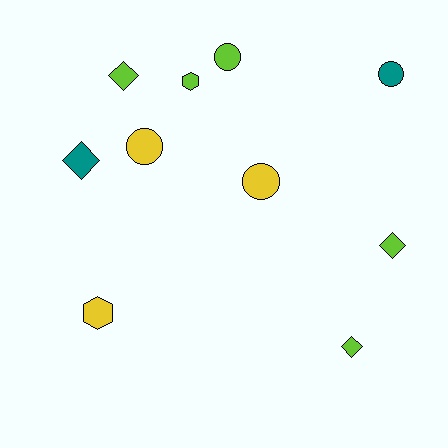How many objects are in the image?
There are 10 objects.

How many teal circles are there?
There is 1 teal circle.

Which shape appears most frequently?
Circle, with 4 objects.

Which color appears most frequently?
Lime, with 5 objects.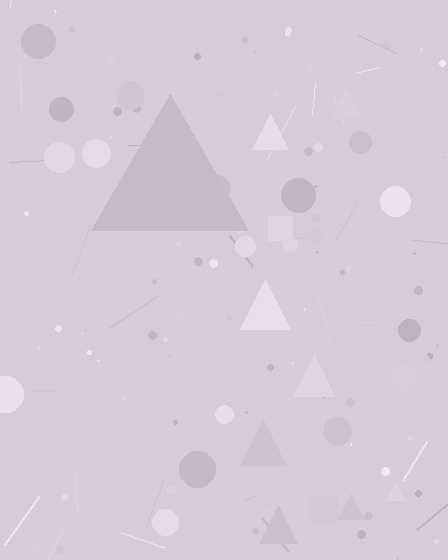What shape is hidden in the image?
A triangle is hidden in the image.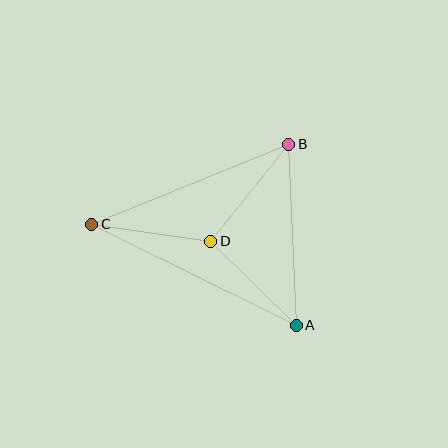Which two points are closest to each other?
Points A and D are closest to each other.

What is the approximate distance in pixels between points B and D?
The distance between B and D is approximately 124 pixels.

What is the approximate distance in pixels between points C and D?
The distance between C and D is approximately 120 pixels.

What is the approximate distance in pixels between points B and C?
The distance between B and C is approximately 212 pixels.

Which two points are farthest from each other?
Points A and C are farthest from each other.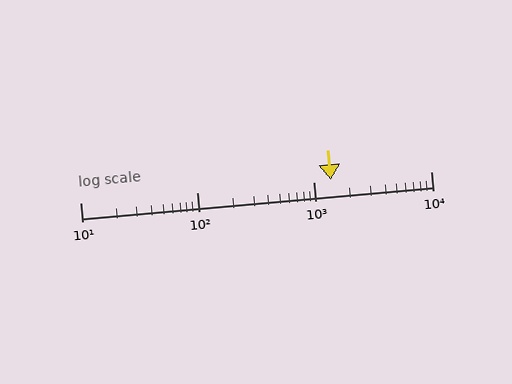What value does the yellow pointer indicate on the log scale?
The pointer indicates approximately 1400.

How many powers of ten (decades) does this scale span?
The scale spans 3 decades, from 10 to 10000.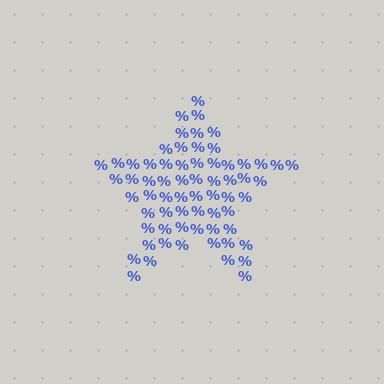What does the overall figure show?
The overall figure shows a star.